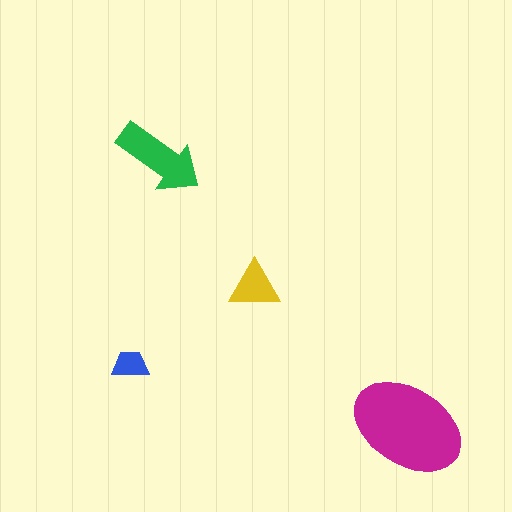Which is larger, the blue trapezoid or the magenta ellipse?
The magenta ellipse.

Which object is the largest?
The magenta ellipse.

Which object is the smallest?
The blue trapezoid.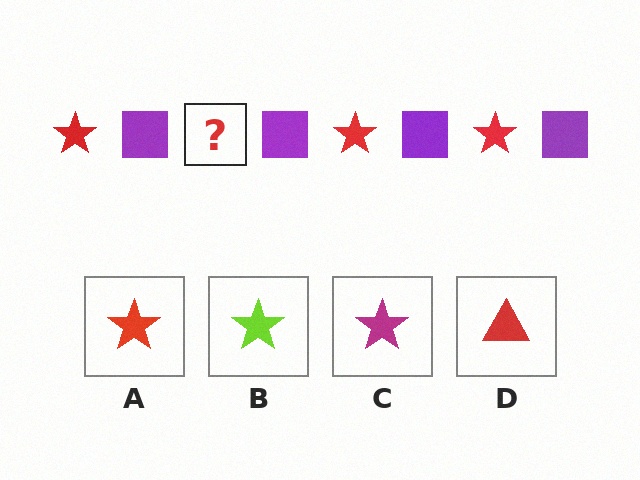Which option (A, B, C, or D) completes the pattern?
A.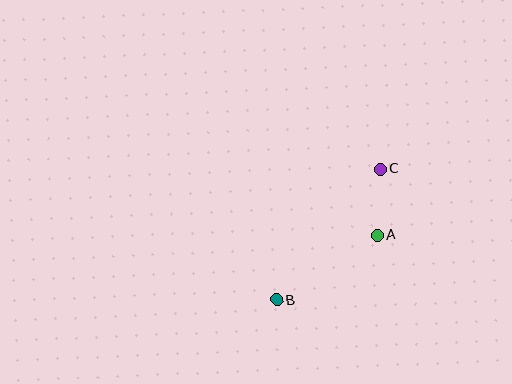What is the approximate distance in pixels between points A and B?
The distance between A and B is approximately 119 pixels.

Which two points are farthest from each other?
Points B and C are farthest from each other.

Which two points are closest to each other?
Points A and C are closest to each other.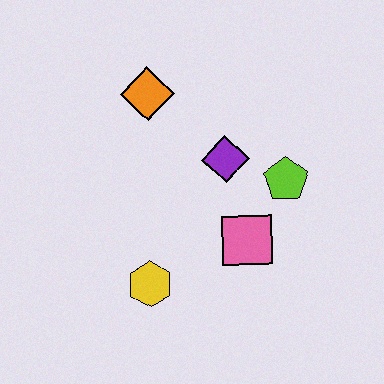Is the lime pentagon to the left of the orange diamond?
No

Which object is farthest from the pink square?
The orange diamond is farthest from the pink square.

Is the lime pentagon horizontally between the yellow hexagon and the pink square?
No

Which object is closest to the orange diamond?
The purple diamond is closest to the orange diamond.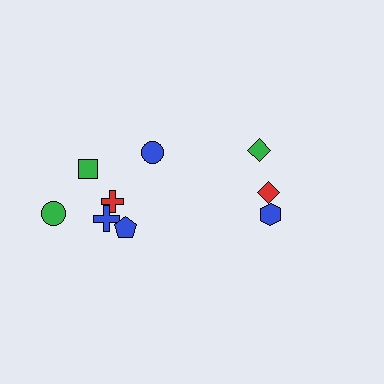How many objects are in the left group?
There are 6 objects.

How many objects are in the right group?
There are 3 objects.